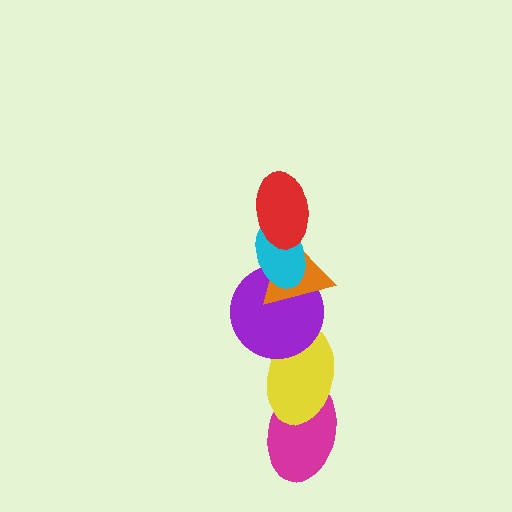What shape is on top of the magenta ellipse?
The yellow ellipse is on top of the magenta ellipse.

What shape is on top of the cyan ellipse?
The red ellipse is on top of the cyan ellipse.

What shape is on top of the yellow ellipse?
The purple circle is on top of the yellow ellipse.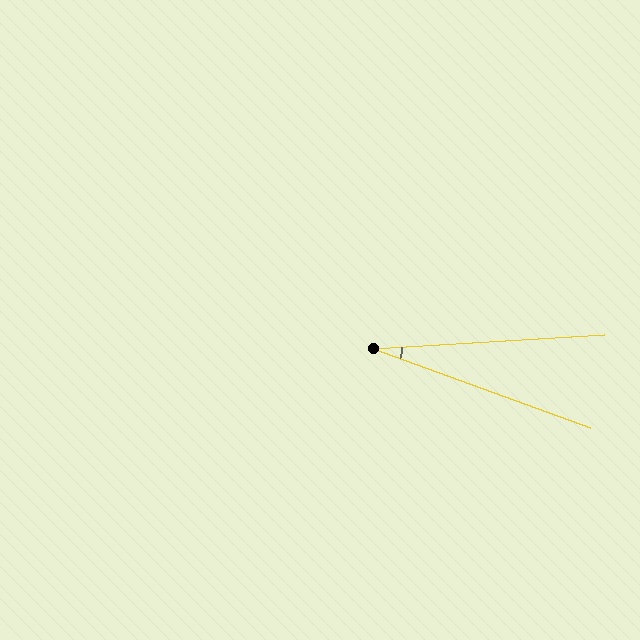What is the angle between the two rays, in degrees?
Approximately 23 degrees.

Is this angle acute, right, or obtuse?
It is acute.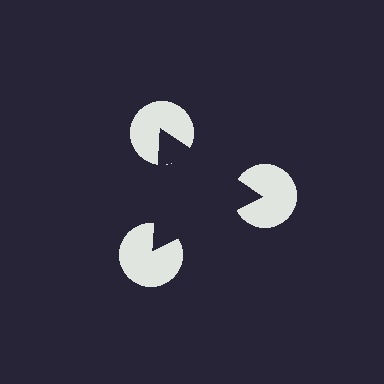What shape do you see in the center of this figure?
An illusory triangle — its edges are inferred from the aligned wedge cuts in the pac-man discs, not physically drawn.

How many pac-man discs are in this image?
There are 3 — one at each vertex of the illusory triangle.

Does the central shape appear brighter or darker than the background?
It typically appears slightly darker than the background, even though no actual brightness change is drawn.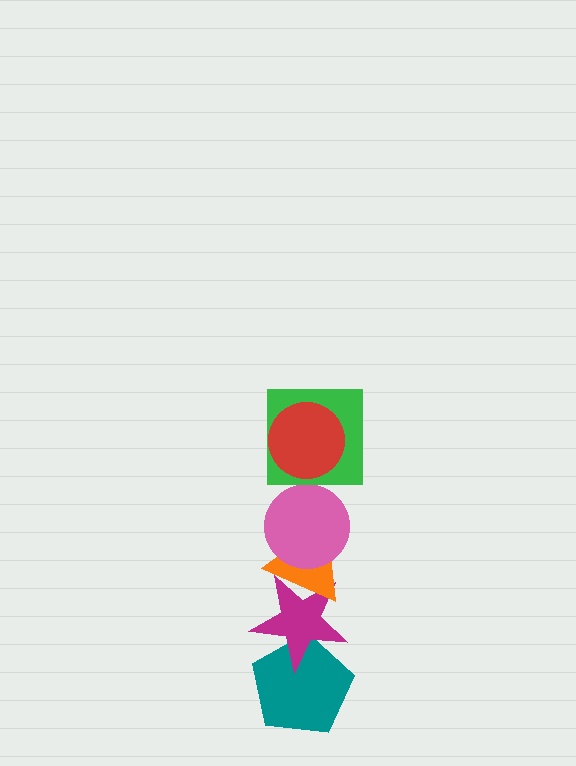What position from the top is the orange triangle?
The orange triangle is 4th from the top.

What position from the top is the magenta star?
The magenta star is 5th from the top.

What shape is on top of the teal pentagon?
The magenta star is on top of the teal pentagon.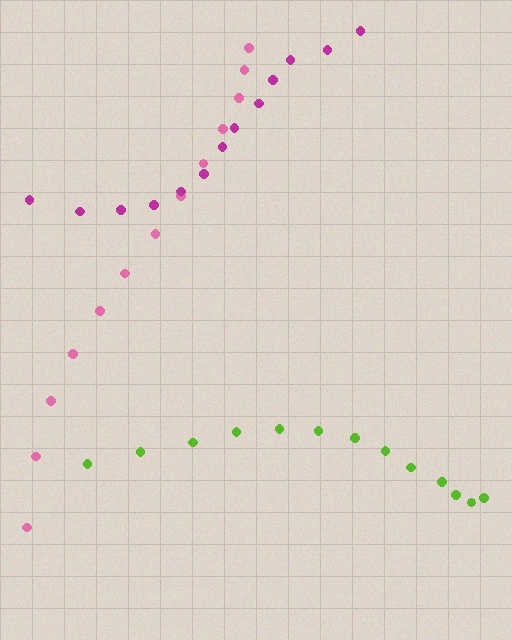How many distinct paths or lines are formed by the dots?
There are 3 distinct paths.